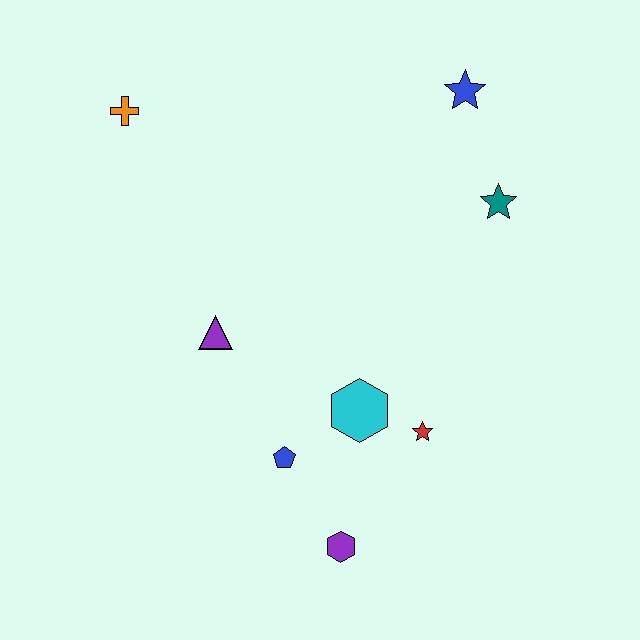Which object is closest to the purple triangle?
The blue pentagon is closest to the purple triangle.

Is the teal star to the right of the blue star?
Yes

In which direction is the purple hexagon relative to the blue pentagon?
The purple hexagon is below the blue pentagon.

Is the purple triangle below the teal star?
Yes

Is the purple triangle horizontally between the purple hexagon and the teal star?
No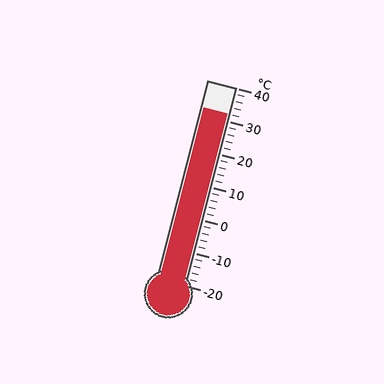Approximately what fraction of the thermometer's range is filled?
The thermometer is filled to approximately 85% of its range.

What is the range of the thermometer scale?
The thermometer scale ranges from -20°C to 40°C.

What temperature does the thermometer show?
The thermometer shows approximately 32°C.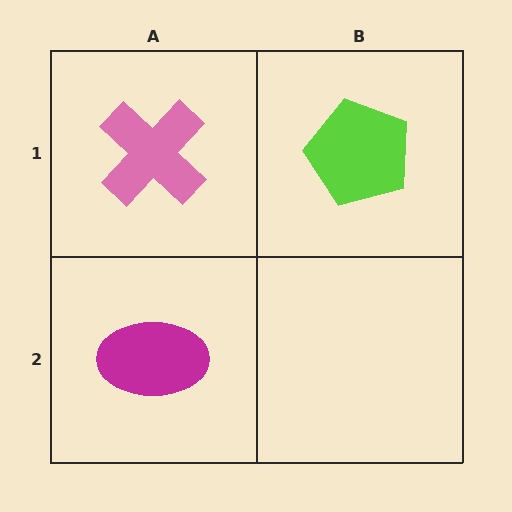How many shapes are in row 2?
1 shape.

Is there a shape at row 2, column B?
No, that cell is empty.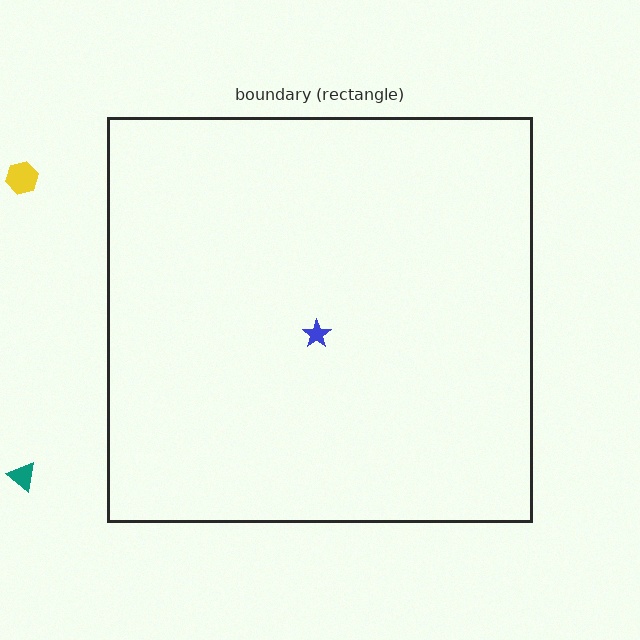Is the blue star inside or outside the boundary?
Inside.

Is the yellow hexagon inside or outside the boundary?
Outside.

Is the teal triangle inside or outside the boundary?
Outside.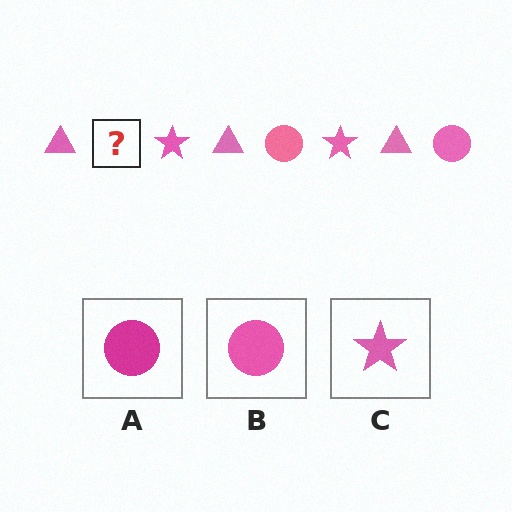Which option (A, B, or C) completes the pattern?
B.